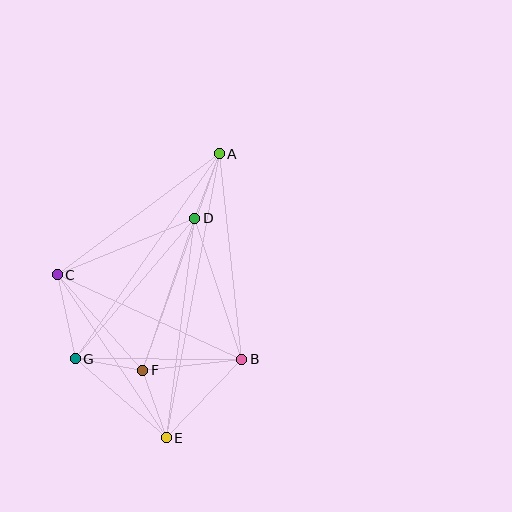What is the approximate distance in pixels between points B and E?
The distance between B and E is approximately 109 pixels.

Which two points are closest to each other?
Points F and G are closest to each other.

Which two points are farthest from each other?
Points A and E are farthest from each other.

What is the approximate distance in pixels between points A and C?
The distance between A and C is approximately 202 pixels.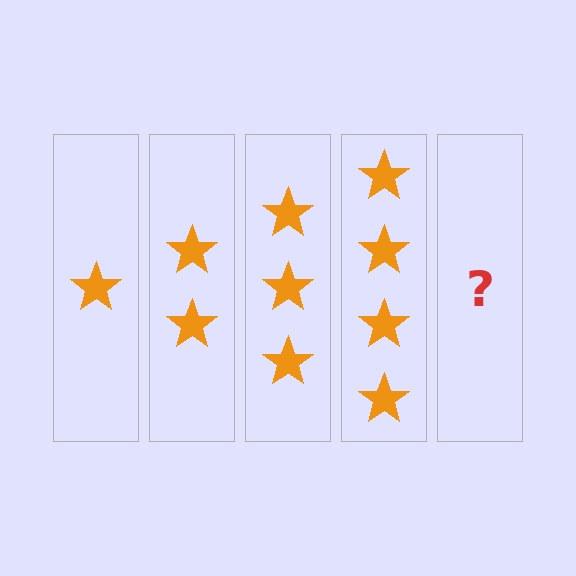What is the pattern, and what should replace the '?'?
The pattern is that each step adds one more star. The '?' should be 5 stars.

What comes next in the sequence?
The next element should be 5 stars.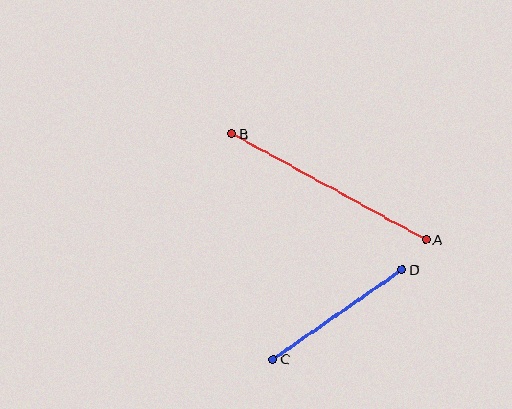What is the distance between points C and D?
The distance is approximately 157 pixels.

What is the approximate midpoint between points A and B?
The midpoint is at approximately (329, 187) pixels.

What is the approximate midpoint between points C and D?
The midpoint is at approximately (338, 314) pixels.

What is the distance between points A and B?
The distance is approximately 221 pixels.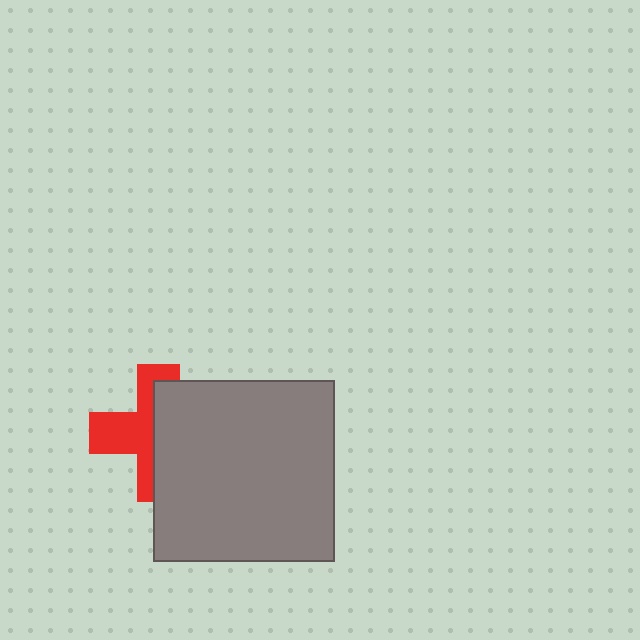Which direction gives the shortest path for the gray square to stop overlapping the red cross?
Moving right gives the shortest separation.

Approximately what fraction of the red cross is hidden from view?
Roughly 53% of the red cross is hidden behind the gray square.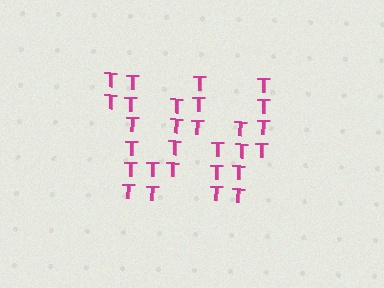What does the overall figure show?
The overall figure shows the letter W.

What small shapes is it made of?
It is made of small letter T's.